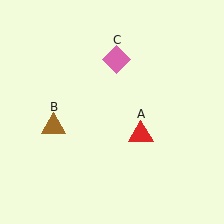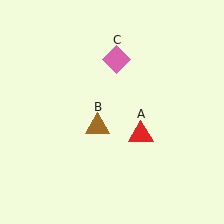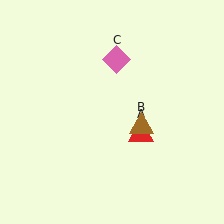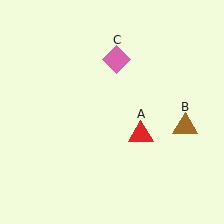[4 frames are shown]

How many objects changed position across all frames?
1 object changed position: brown triangle (object B).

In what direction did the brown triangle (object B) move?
The brown triangle (object B) moved right.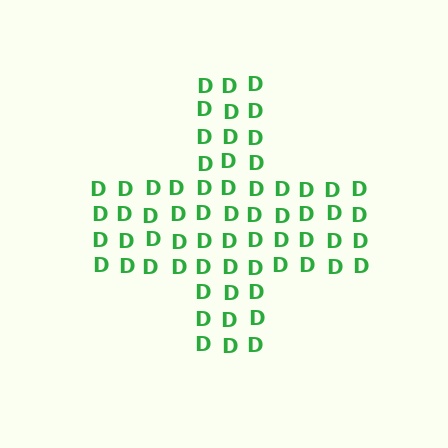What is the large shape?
The large shape is a cross.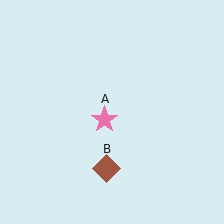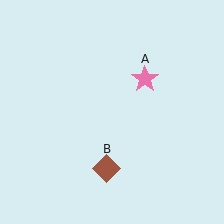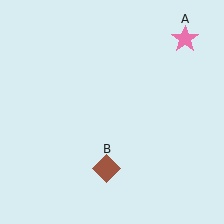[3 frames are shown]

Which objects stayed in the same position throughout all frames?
Brown diamond (object B) remained stationary.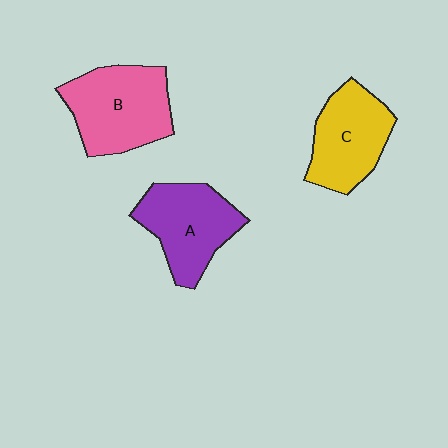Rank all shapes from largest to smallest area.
From largest to smallest: B (pink), A (purple), C (yellow).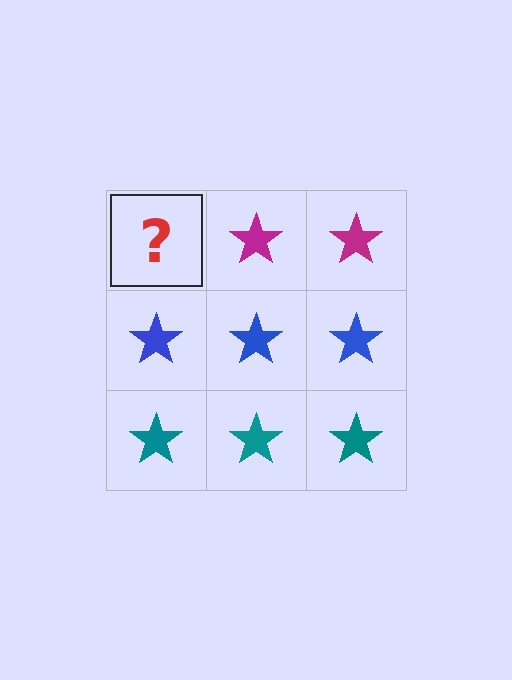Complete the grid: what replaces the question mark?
The question mark should be replaced with a magenta star.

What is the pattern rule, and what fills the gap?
The rule is that each row has a consistent color. The gap should be filled with a magenta star.